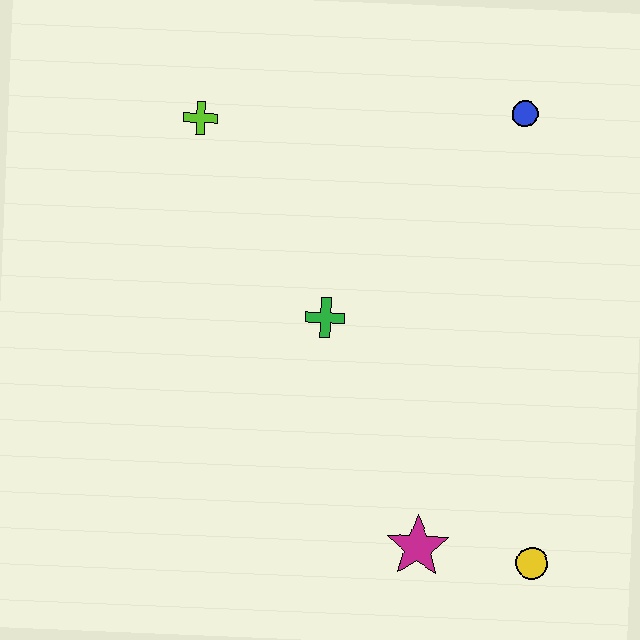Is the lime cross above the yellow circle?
Yes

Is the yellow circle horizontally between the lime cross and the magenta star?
No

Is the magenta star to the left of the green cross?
No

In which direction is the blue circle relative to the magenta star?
The blue circle is above the magenta star.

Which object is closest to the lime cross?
The green cross is closest to the lime cross.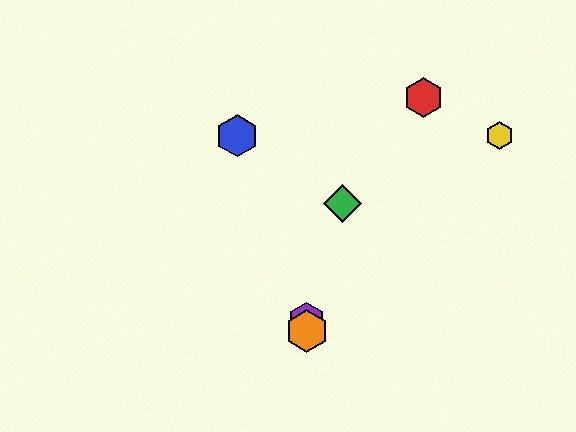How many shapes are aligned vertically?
2 shapes (the purple hexagon, the orange hexagon) are aligned vertically.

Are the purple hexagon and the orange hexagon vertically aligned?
Yes, both are at x≈307.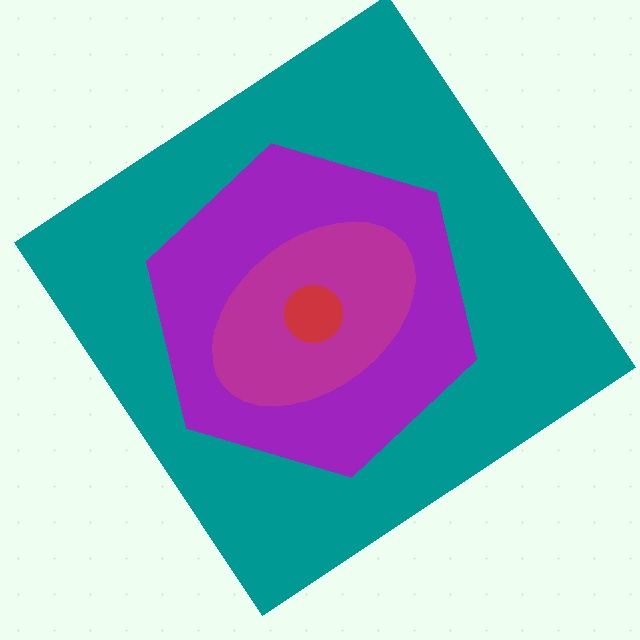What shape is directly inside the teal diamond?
The purple hexagon.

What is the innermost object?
The red circle.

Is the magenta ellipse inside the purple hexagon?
Yes.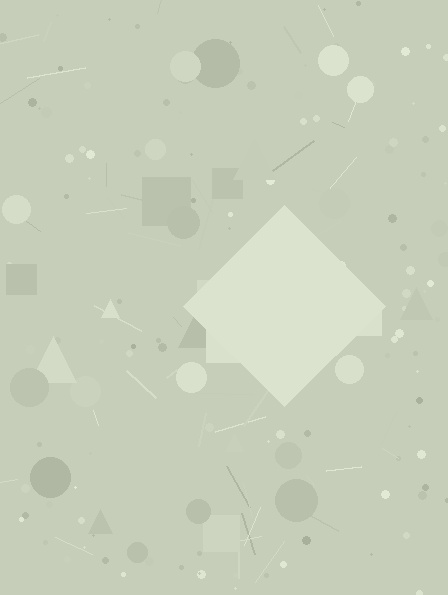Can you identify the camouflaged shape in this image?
The camouflaged shape is a diamond.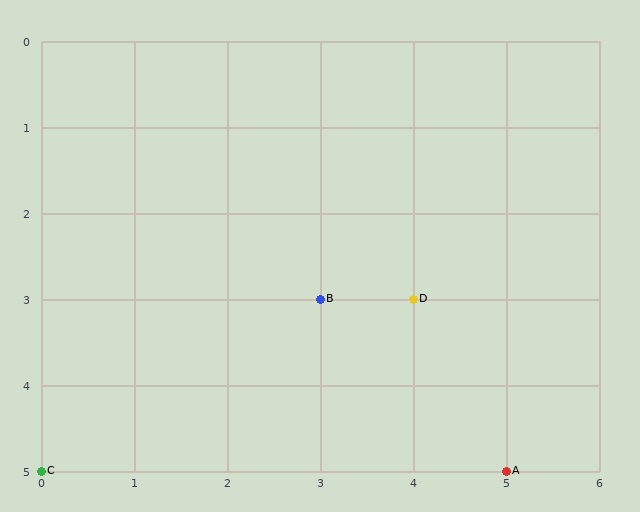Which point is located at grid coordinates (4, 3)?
Point D is at (4, 3).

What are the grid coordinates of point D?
Point D is at grid coordinates (4, 3).